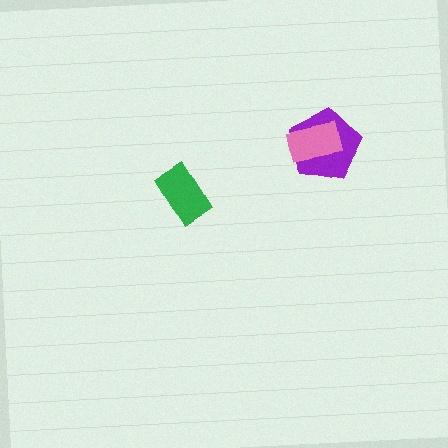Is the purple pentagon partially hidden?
Yes, it is partially covered by another shape.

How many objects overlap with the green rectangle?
0 objects overlap with the green rectangle.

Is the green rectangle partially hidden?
No, no other shape covers it.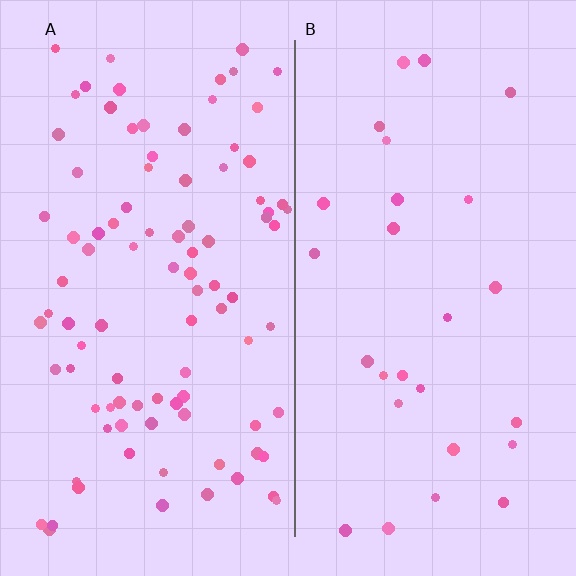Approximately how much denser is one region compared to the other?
Approximately 3.5× — region A over region B.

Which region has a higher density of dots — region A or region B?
A (the left).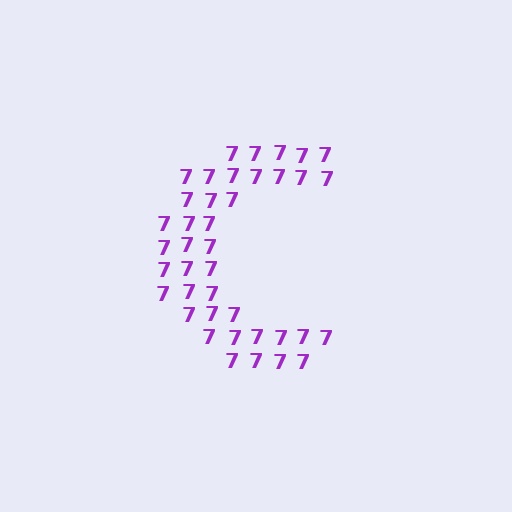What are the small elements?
The small elements are digit 7's.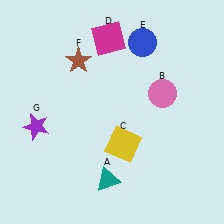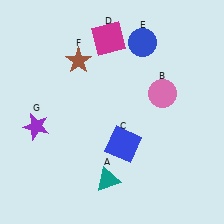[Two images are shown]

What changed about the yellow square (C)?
In Image 1, C is yellow. In Image 2, it changed to blue.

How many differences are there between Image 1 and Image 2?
There is 1 difference between the two images.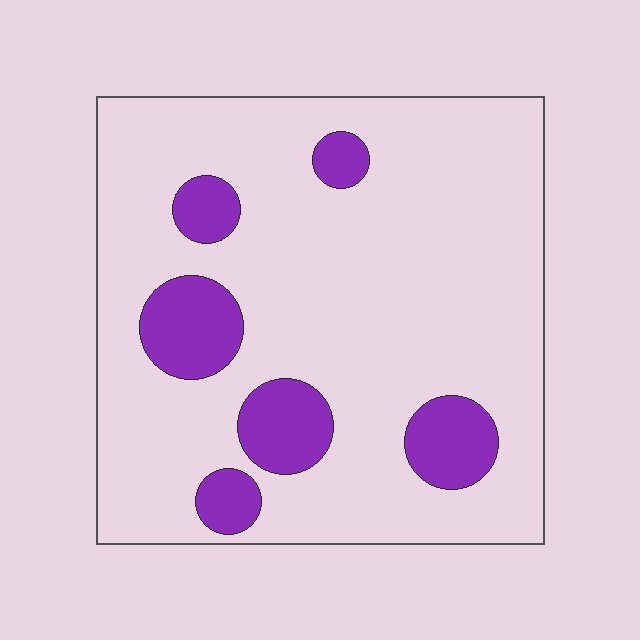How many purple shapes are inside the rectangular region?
6.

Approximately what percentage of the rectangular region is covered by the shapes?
Approximately 15%.